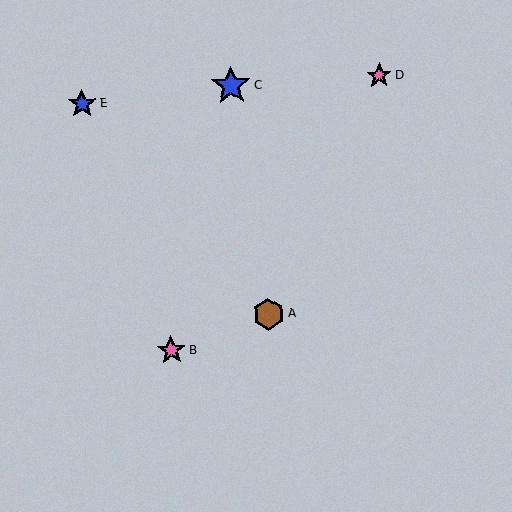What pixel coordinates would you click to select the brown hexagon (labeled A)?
Click at (269, 314) to select the brown hexagon A.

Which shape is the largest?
The blue star (labeled C) is the largest.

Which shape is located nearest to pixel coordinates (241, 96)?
The blue star (labeled C) at (231, 86) is nearest to that location.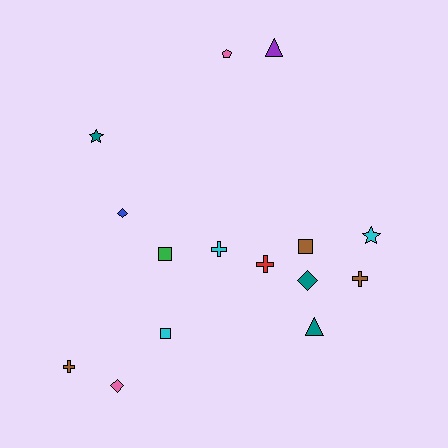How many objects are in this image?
There are 15 objects.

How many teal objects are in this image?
There are 3 teal objects.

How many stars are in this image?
There are 2 stars.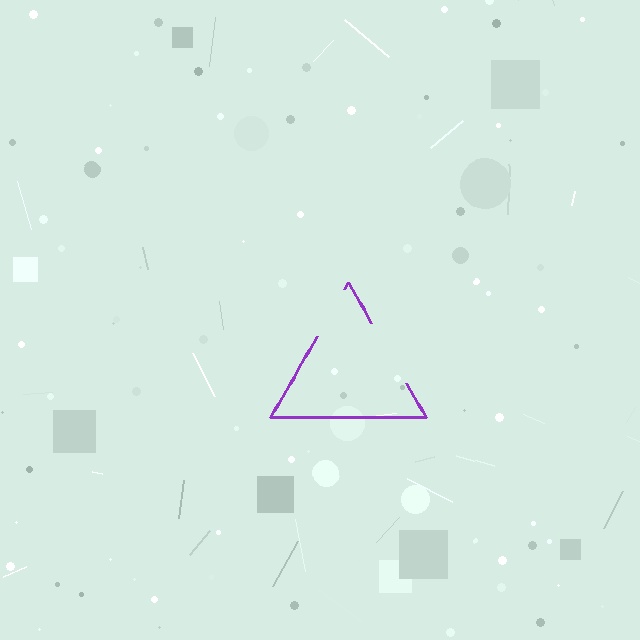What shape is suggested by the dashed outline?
The dashed outline suggests a triangle.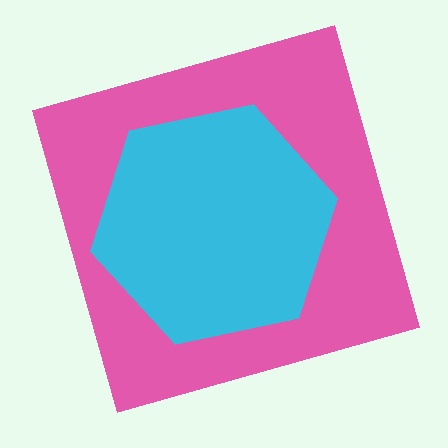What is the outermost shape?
The pink square.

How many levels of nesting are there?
2.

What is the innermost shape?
The cyan hexagon.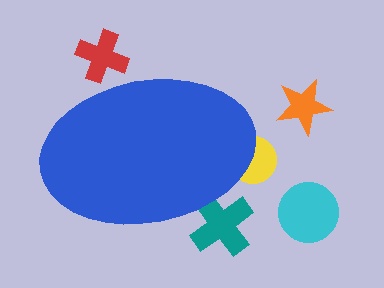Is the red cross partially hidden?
Yes, the red cross is partially hidden behind the blue ellipse.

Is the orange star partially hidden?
No, the orange star is fully visible.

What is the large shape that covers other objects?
A blue ellipse.